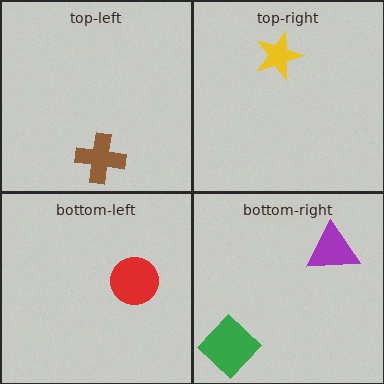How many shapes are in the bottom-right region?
2.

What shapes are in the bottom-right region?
The purple triangle, the green diamond.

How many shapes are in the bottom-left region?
1.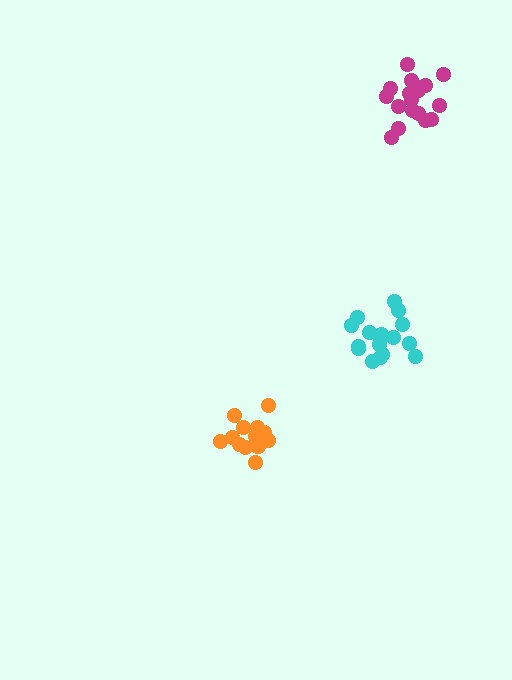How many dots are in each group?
Group 1: 17 dots, Group 2: 15 dots, Group 3: 18 dots (50 total).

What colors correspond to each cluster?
The clusters are colored: cyan, orange, magenta.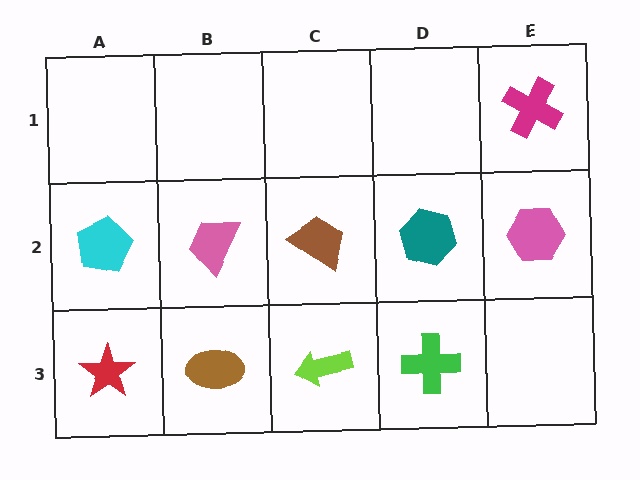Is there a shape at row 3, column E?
No, that cell is empty.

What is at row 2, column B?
A pink trapezoid.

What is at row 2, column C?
A brown trapezoid.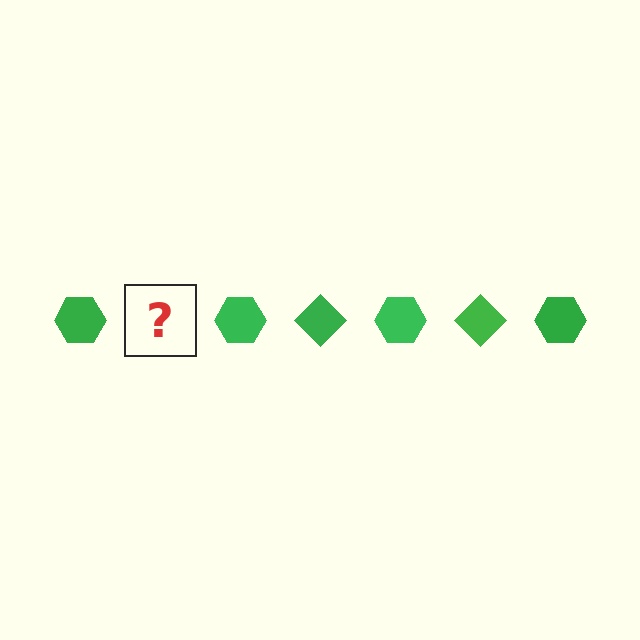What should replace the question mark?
The question mark should be replaced with a green diamond.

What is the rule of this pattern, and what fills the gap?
The rule is that the pattern cycles through hexagon, diamond shapes in green. The gap should be filled with a green diamond.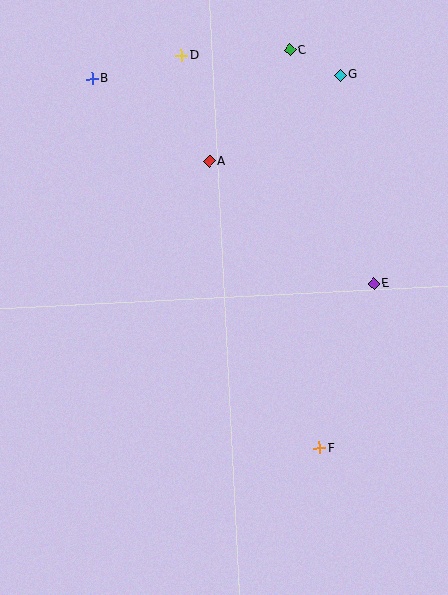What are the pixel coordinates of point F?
Point F is at (319, 448).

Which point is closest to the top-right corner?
Point G is closest to the top-right corner.